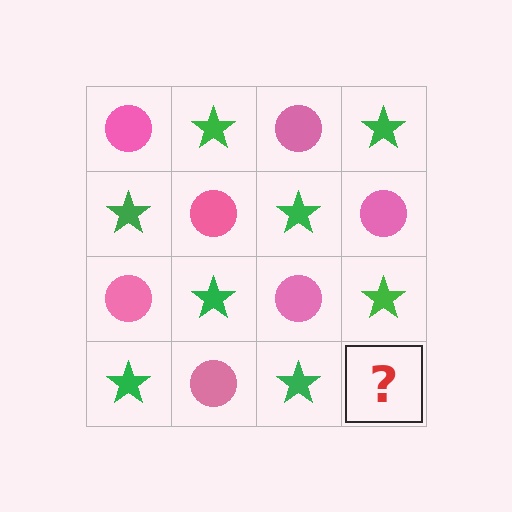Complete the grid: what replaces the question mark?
The question mark should be replaced with a pink circle.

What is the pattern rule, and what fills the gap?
The rule is that it alternates pink circle and green star in a checkerboard pattern. The gap should be filled with a pink circle.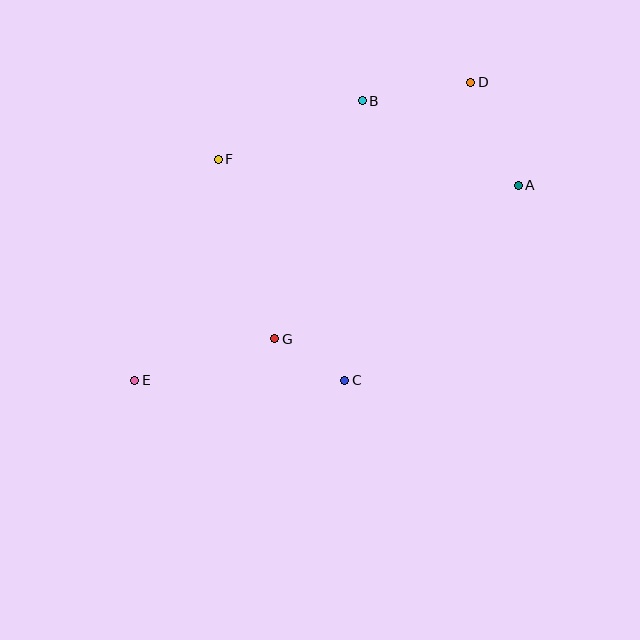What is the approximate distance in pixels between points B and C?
The distance between B and C is approximately 280 pixels.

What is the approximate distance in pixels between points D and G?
The distance between D and G is approximately 323 pixels.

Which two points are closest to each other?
Points C and G are closest to each other.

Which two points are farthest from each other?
Points D and E are farthest from each other.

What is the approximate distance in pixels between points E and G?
The distance between E and G is approximately 146 pixels.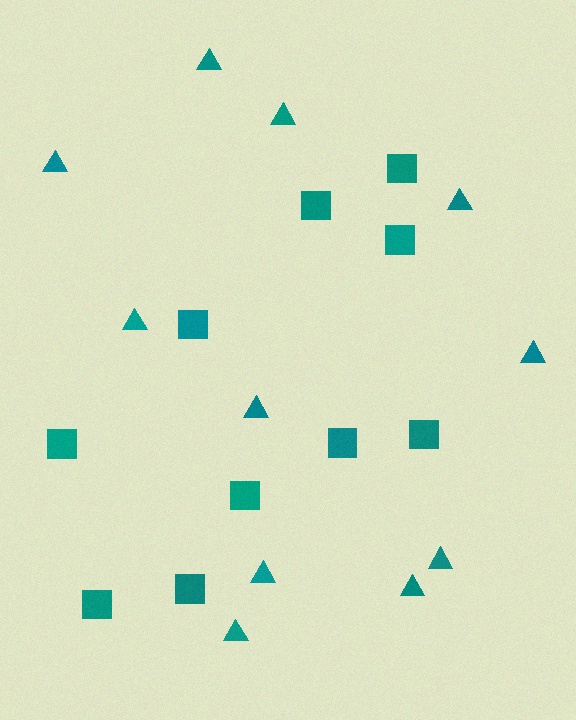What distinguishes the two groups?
There are 2 groups: one group of squares (10) and one group of triangles (11).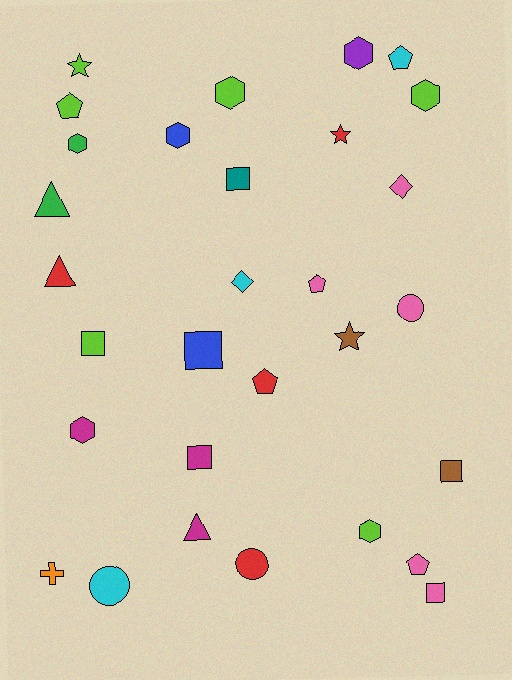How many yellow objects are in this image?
There are no yellow objects.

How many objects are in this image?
There are 30 objects.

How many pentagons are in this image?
There are 5 pentagons.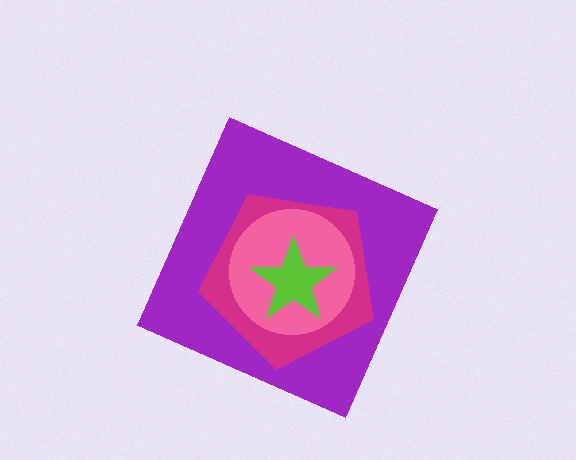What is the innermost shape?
The lime star.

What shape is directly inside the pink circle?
The lime star.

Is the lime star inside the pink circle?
Yes.